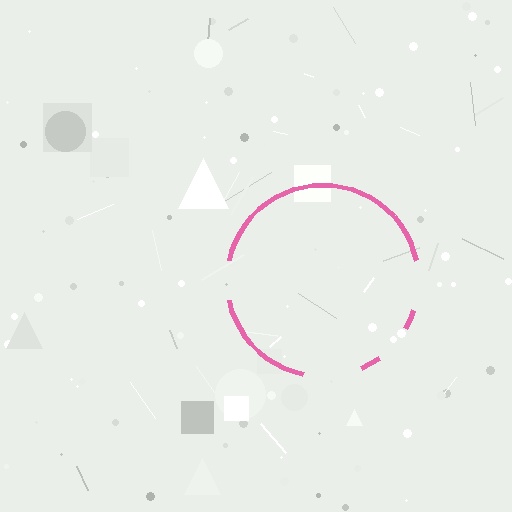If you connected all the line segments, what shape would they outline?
They would outline a circle.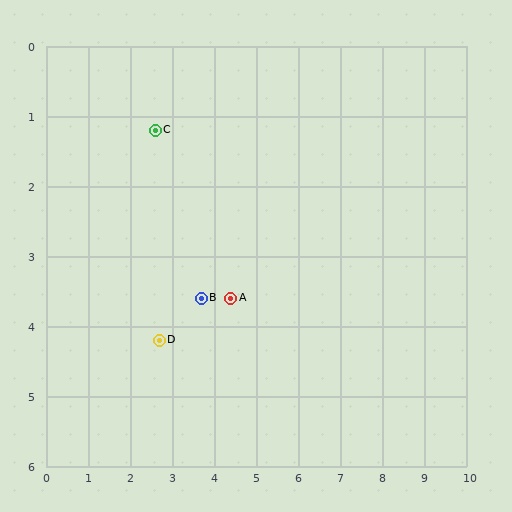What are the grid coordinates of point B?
Point B is at approximately (3.7, 3.6).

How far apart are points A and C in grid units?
Points A and C are about 3.0 grid units apart.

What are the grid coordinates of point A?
Point A is at approximately (4.4, 3.6).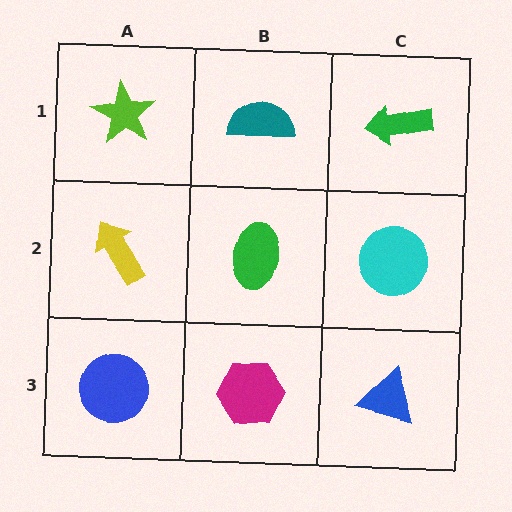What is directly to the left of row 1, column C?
A teal semicircle.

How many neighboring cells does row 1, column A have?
2.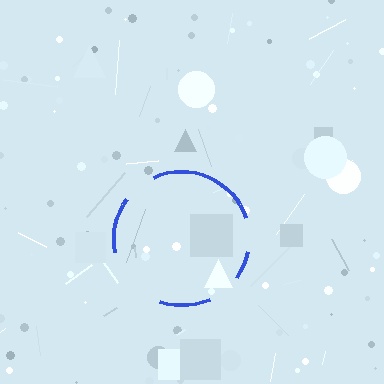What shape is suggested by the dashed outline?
The dashed outline suggests a circle.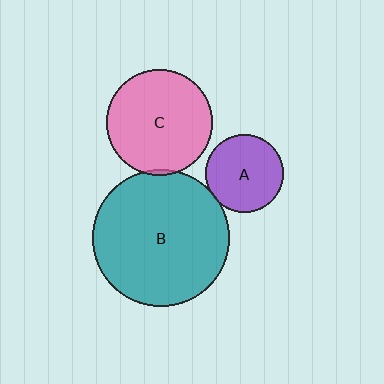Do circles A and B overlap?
Yes.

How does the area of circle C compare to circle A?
Approximately 1.8 times.